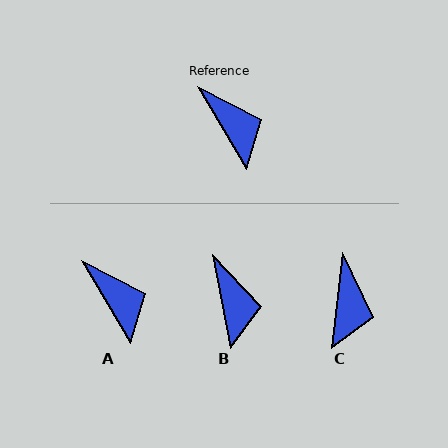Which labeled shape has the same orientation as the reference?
A.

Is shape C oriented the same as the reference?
No, it is off by about 38 degrees.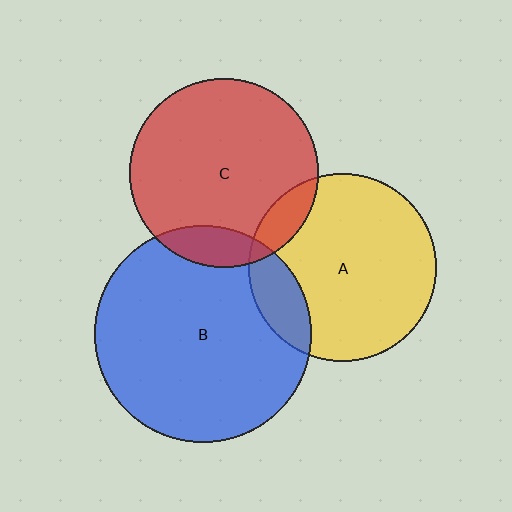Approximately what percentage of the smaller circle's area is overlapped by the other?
Approximately 10%.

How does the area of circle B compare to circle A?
Approximately 1.3 times.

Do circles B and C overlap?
Yes.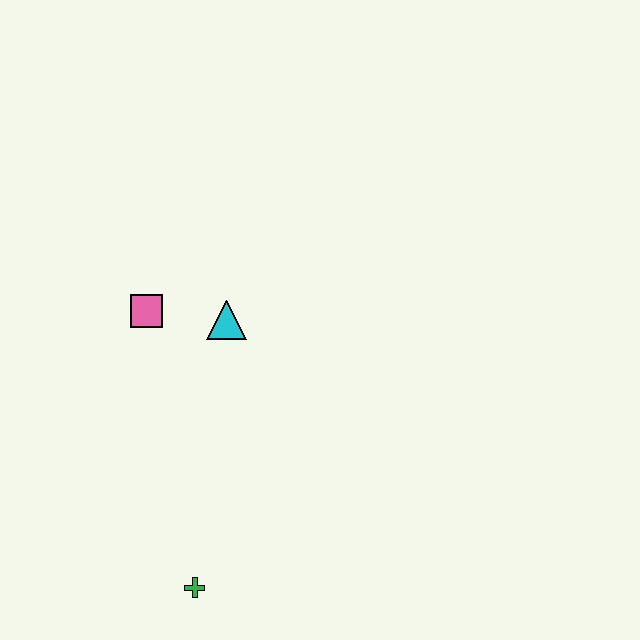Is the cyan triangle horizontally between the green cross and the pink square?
No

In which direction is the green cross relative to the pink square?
The green cross is below the pink square.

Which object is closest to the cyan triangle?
The pink square is closest to the cyan triangle.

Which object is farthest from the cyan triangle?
The green cross is farthest from the cyan triangle.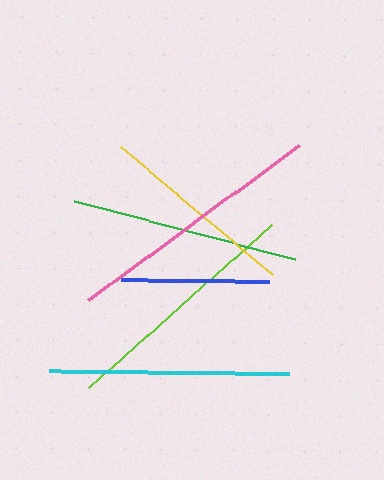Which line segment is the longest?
The pink line is the longest at approximately 261 pixels.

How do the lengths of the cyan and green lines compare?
The cyan and green lines are approximately the same length.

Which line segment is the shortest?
The blue line is the shortest at approximately 148 pixels.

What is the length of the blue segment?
The blue segment is approximately 148 pixels long.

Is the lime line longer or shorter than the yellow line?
The lime line is longer than the yellow line.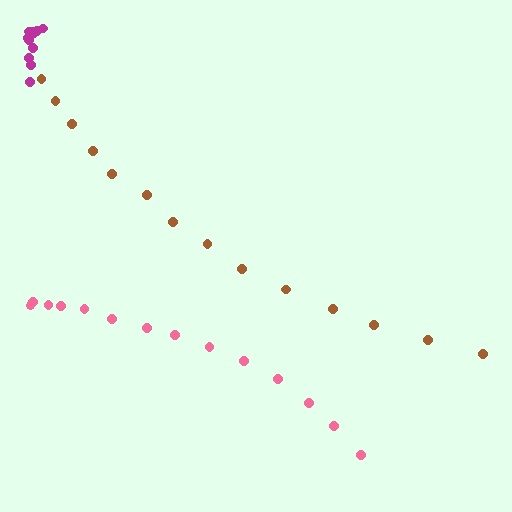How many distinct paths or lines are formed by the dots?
There are 3 distinct paths.